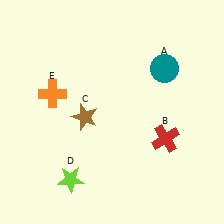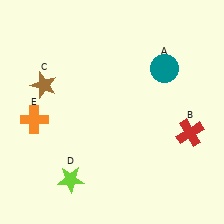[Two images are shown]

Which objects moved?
The objects that moved are: the red cross (B), the brown star (C), the orange cross (E).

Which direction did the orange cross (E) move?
The orange cross (E) moved down.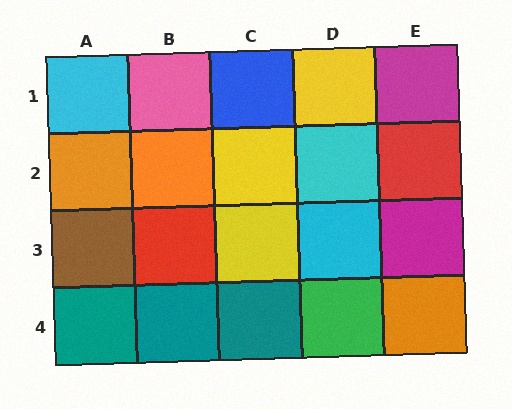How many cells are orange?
3 cells are orange.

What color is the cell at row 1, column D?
Yellow.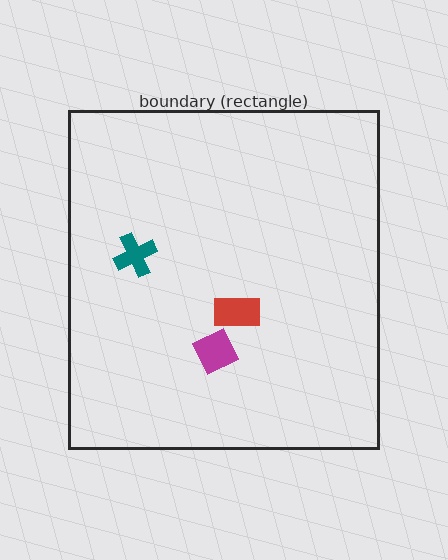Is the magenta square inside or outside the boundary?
Inside.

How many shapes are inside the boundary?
3 inside, 0 outside.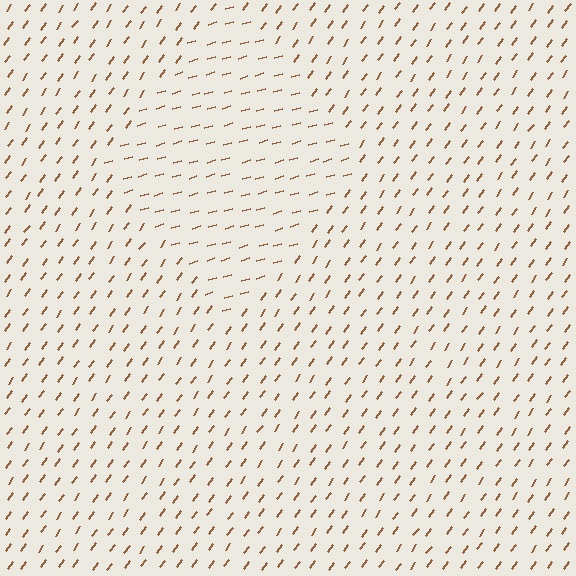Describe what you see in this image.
The image is filled with small brown line segments. A diamond region in the image has lines oriented differently from the surrounding lines, creating a visible texture boundary.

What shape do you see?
I see a diamond.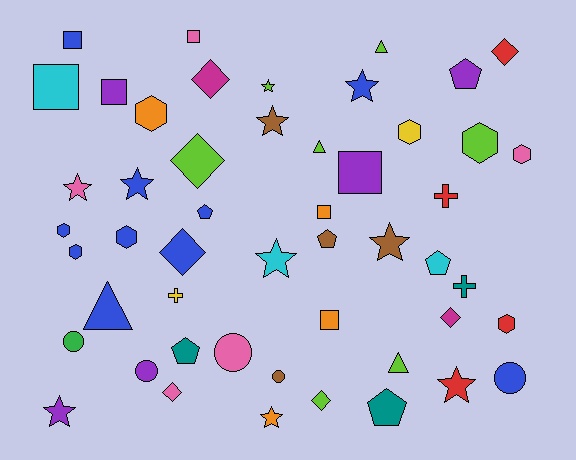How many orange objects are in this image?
There are 4 orange objects.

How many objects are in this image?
There are 50 objects.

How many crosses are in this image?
There are 3 crosses.